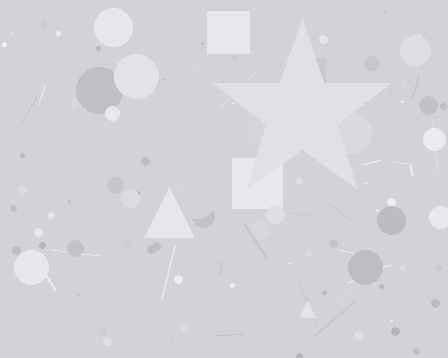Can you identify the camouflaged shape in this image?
The camouflaged shape is a star.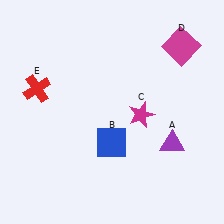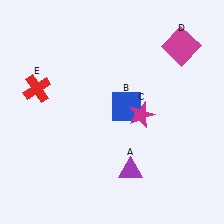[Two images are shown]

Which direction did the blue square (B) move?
The blue square (B) moved up.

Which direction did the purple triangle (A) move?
The purple triangle (A) moved left.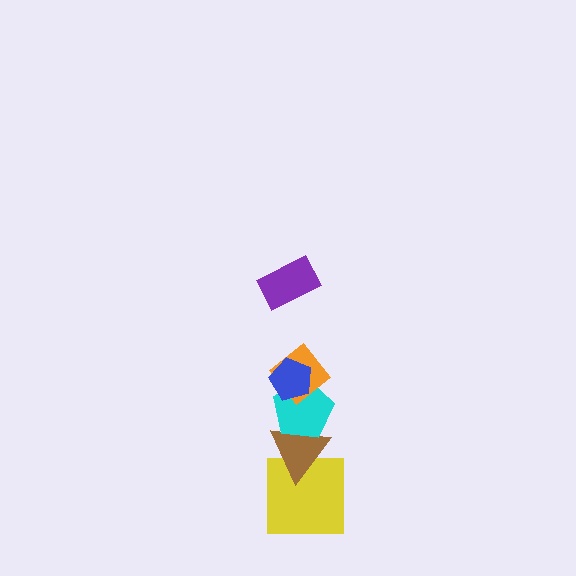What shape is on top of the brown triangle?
The cyan pentagon is on top of the brown triangle.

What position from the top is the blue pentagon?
The blue pentagon is 2nd from the top.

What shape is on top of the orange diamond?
The blue pentagon is on top of the orange diamond.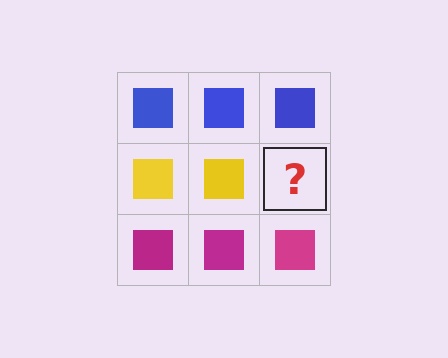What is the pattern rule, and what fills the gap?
The rule is that each row has a consistent color. The gap should be filled with a yellow square.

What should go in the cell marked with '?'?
The missing cell should contain a yellow square.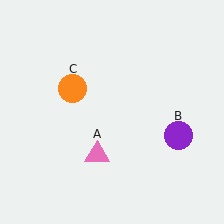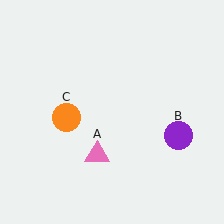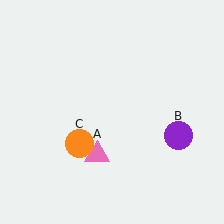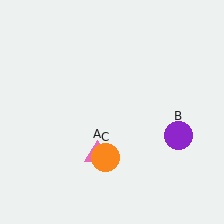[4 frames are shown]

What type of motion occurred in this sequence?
The orange circle (object C) rotated counterclockwise around the center of the scene.